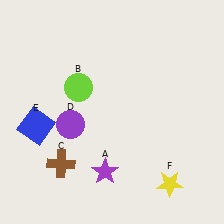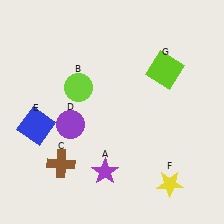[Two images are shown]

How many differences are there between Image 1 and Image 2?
There is 1 difference between the two images.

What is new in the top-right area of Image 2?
A lime square (G) was added in the top-right area of Image 2.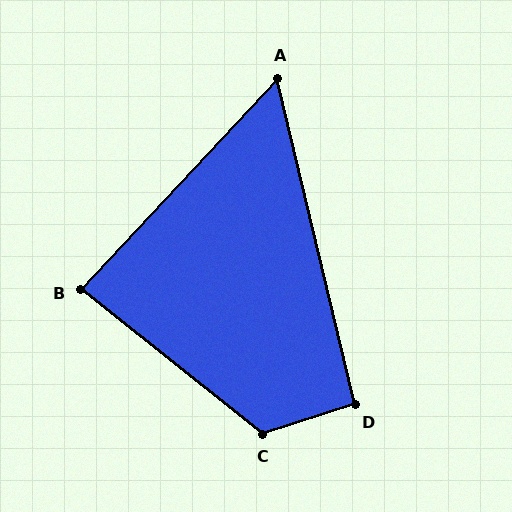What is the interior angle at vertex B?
Approximately 86 degrees (approximately right).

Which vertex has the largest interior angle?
C, at approximately 123 degrees.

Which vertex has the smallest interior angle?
A, at approximately 57 degrees.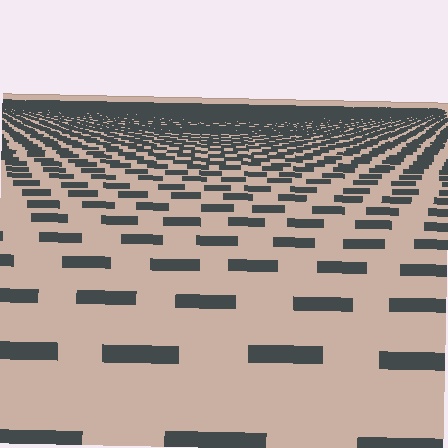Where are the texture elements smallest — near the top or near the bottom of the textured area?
Near the top.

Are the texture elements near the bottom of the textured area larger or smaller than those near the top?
Larger. Near the bottom, elements are closer to the viewer and appear at a bigger on-screen size.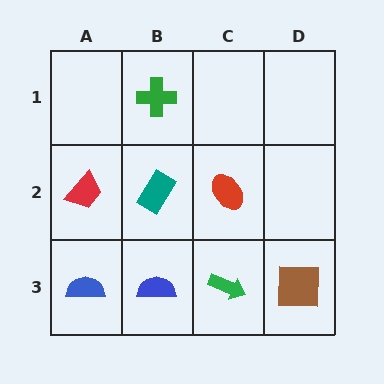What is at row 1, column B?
A green cross.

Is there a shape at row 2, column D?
No, that cell is empty.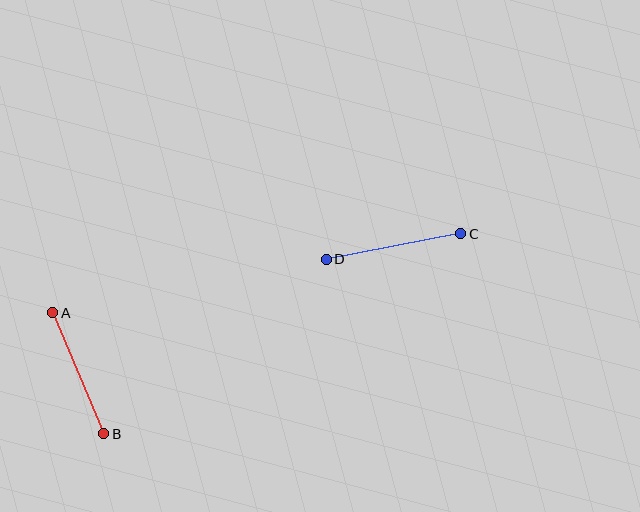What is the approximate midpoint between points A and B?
The midpoint is at approximately (78, 373) pixels.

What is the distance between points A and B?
The distance is approximately 131 pixels.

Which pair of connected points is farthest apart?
Points C and D are farthest apart.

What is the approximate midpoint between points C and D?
The midpoint is at approximately (394, 247) pixels.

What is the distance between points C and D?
The distance is approximately 137 pixels.